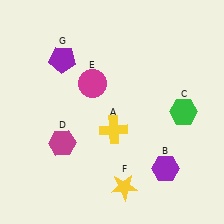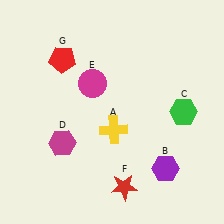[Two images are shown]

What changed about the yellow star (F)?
In Image 1, F is yellow. In Image 2, it changed to red.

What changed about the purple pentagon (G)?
In Image 1, G is purple. In Image 2, it changed to red.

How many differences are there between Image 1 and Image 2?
There are 2 differences between the two images.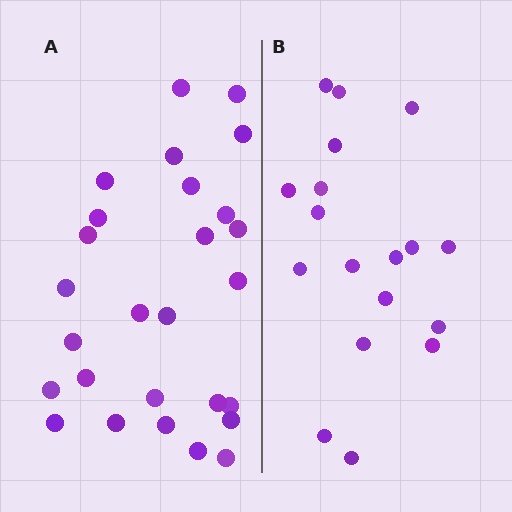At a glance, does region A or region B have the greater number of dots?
Region A (the left region) has more dots.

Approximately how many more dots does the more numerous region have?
Region A has roughly 8 or so more dots than region B.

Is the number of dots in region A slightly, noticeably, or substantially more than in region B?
Region A has substantially more. The ratio is roughly 1.5 to 1.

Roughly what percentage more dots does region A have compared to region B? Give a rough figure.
About 50% more.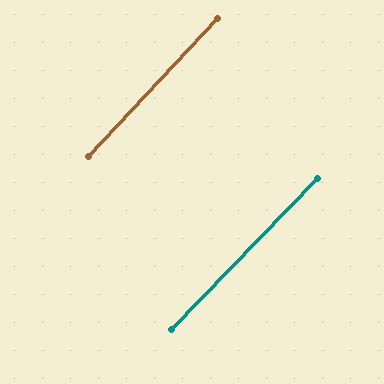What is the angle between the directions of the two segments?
Approximately 1 degree.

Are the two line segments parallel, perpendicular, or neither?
Parallel — their directions differ by only 1.2°.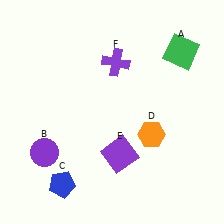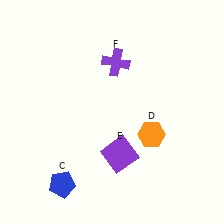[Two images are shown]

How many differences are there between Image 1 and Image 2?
There are 2 differences between the two images.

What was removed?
The purple circle (B), the green square (A) were removed in Image 2.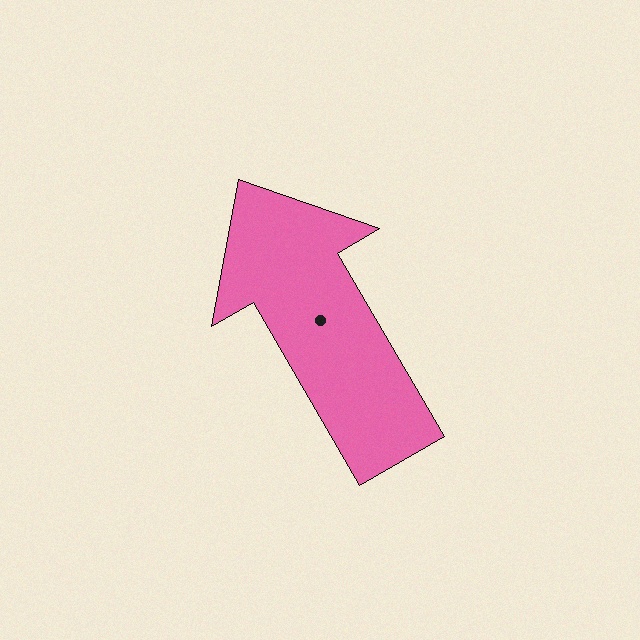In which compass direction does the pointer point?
Northwest.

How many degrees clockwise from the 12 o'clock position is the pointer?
Approximately 330 degrees.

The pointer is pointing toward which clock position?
Roughly 11 o'clock.